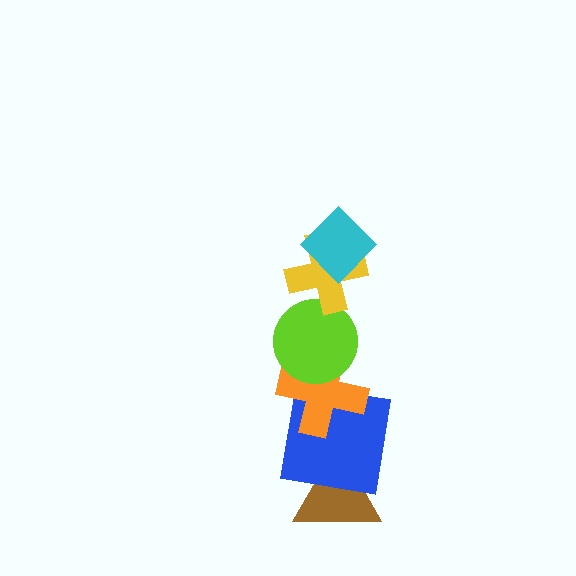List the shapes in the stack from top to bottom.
From top to bottom: the cyan diamond, the yellow cross, the lime circle, the orange cross, the blue square, the brown triangle.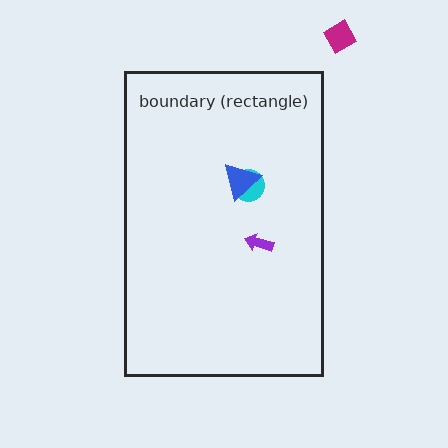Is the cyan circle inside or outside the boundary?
Inside.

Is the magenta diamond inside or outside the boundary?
Outside.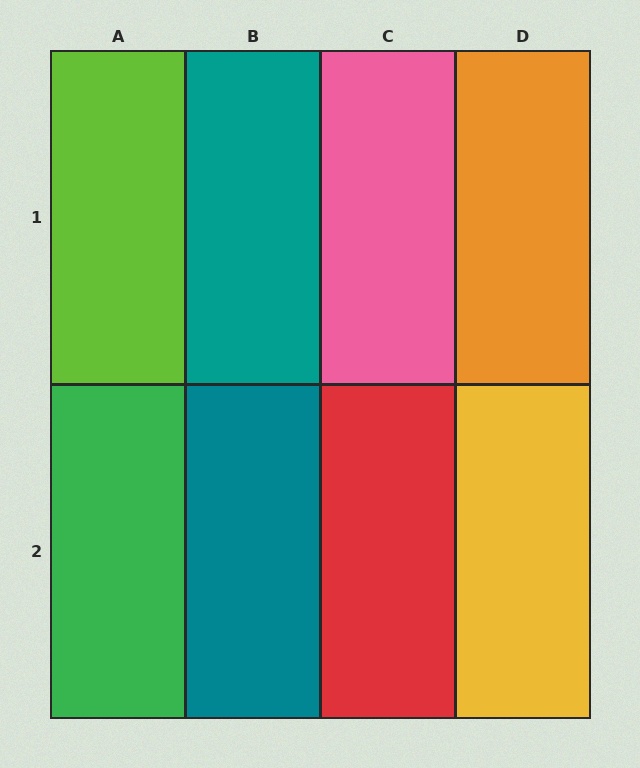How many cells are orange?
1 cell is orange.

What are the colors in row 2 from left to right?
Green, teal, red, yellow.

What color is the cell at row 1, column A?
Lime.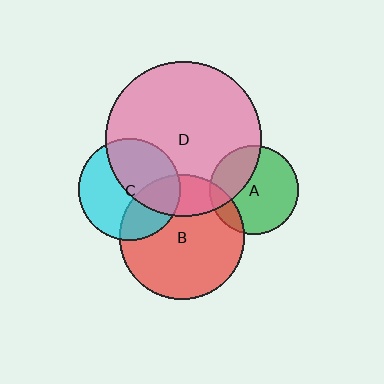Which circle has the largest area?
Circle D (pink).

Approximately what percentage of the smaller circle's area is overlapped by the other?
Approximately 30%.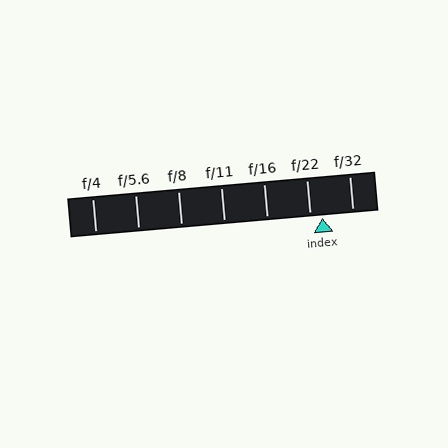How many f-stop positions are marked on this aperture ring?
There are 7 f-stop positions marked.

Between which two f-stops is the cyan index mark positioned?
The index mark is between f/22 and f/32.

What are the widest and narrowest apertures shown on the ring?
The widest aperture shown is f/4 and the narrowest is f/32.